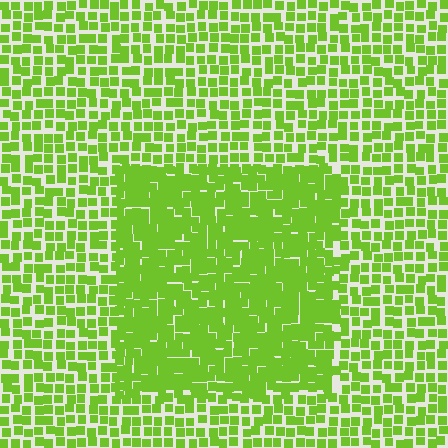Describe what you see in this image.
The image contains small lime elements arranged at two different densities. A rectangle-shaped region is visible where the elements are more densely packed than the surrounding area.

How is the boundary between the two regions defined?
The boundary is defined by a change in element density (approximately 1.7x ratio). All elements are the same color, size, and shape.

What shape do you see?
I see a rectangle.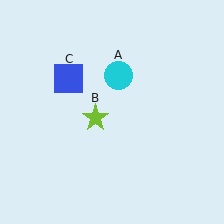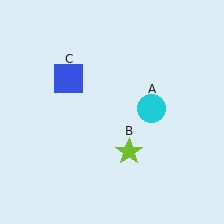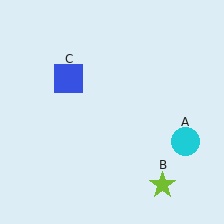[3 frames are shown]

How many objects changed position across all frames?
2 objects changed position: cyan circle (object A), lime star (object B).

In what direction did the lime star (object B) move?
The lime star (object B) moved down and to the right.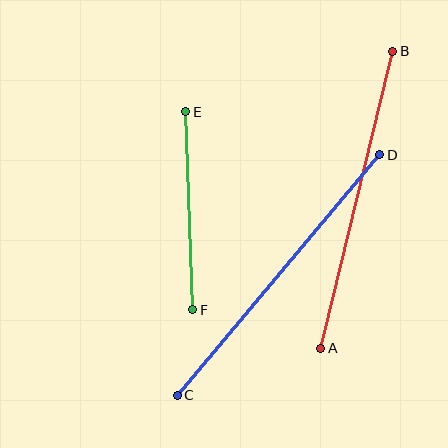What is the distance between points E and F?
The distance is approximately 199 pixels.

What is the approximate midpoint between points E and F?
The midpoint is at approximately (189, 211) pixels.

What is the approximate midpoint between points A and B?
The midpoint is at approximately (357, 200) pixels.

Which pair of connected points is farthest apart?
Points C and D are farthest apart.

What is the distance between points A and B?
The distance is approximately 306 pixels.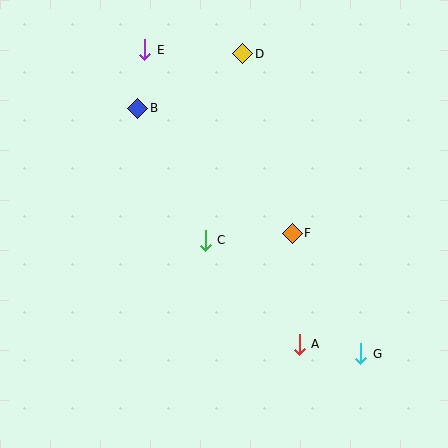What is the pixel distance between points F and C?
The distance between F and C is 87 pixels.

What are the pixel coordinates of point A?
Point A is at (299, 344).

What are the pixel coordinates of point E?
Point E is at (145, 50).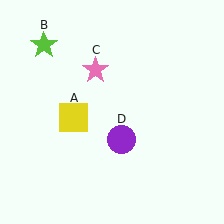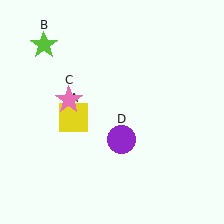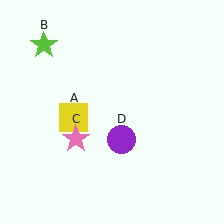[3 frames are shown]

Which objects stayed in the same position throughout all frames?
Yellow square (object A) and lime star (object B) and purple circle (object D) remained stationary.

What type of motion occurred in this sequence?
The pink star (object C) rotated counterclockwise around the center of the scene.